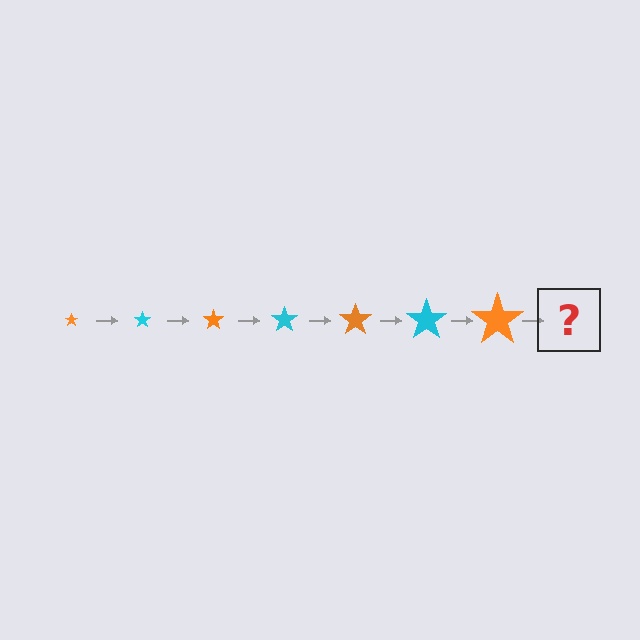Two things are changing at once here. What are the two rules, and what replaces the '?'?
The two rules are that the star grows larger each step and the color cycles through orange and cyan. The '?' should be a cyan star, larger than the previous one.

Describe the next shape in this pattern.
It should be a cyan star, larger than the previous one.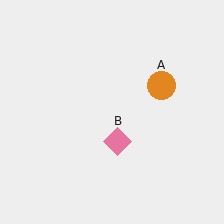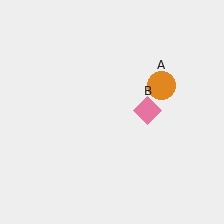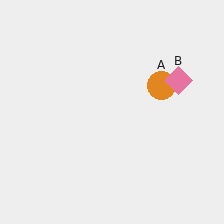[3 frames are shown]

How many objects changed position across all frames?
1 object changed position: pink diamond (object B).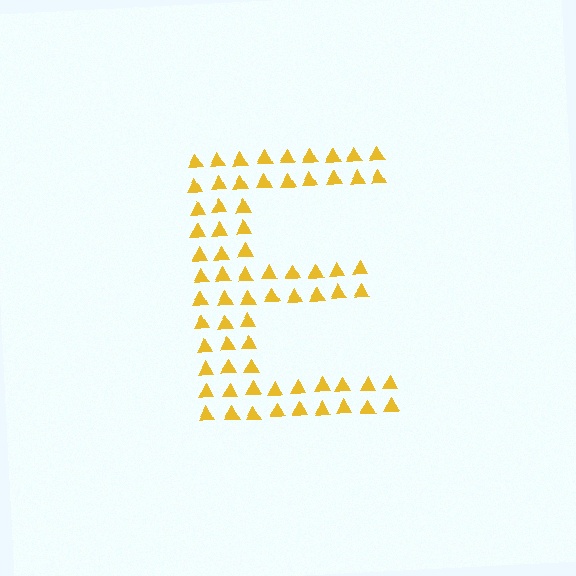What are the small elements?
The small elements are triangles.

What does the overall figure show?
The overall figure shows the letter E.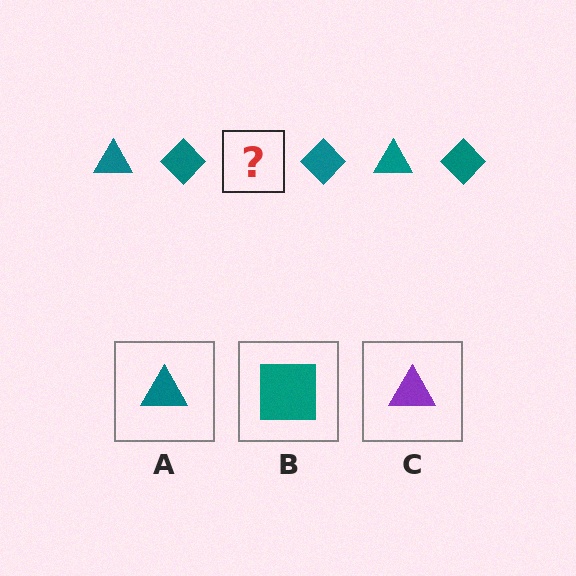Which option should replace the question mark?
Option A.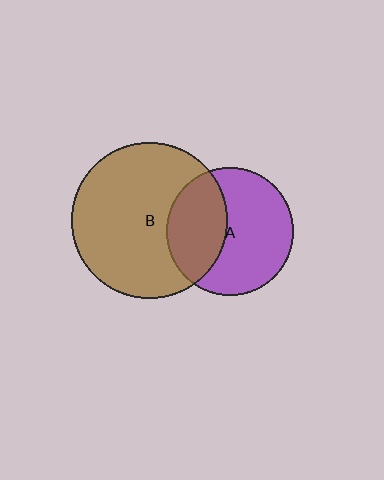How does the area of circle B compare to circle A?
Approximately 1.5 times.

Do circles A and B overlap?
Yes.